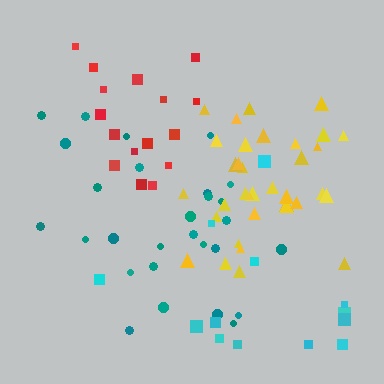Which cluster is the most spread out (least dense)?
Cyan.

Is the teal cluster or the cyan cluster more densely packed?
Teal.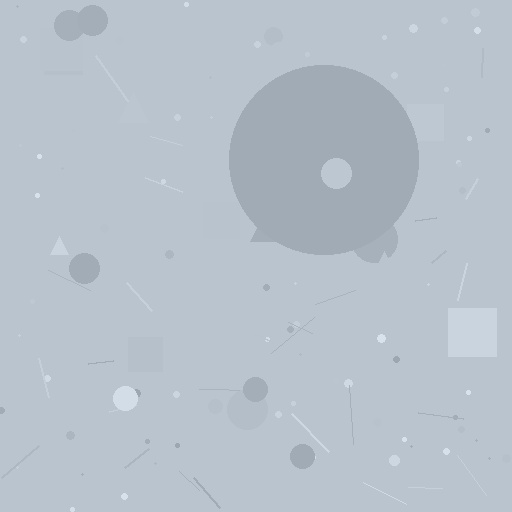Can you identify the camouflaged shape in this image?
The camouflaged shape is a circle.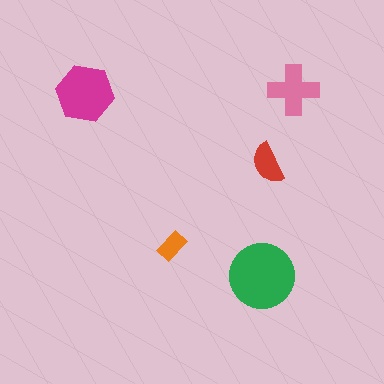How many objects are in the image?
There are 5 objects in the image.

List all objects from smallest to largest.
The orange rectangle, the red semicircle, the pink cross, the magenta hexagon, the green circle.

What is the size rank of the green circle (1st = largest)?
1st.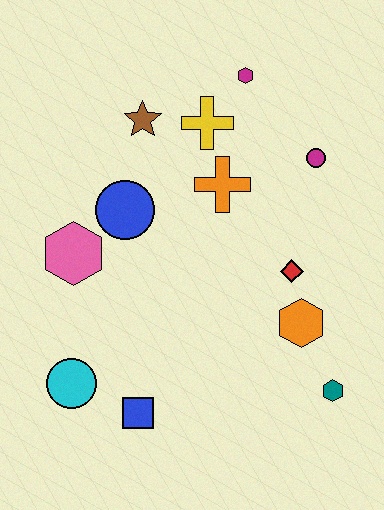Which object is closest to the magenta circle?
The orange cross is closest to the magenta circle.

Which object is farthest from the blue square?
The magenta hexagon is farthest from the blue square.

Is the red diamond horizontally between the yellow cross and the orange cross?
No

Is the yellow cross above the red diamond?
Yes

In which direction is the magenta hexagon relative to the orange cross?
The magenta hexagon is above the orange cross.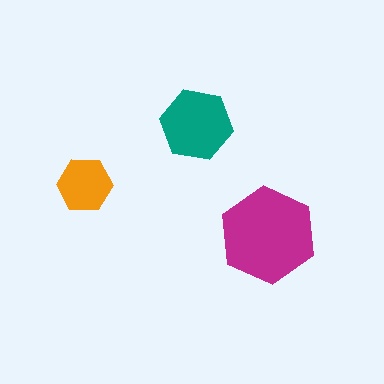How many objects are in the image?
There are 3 objects in the image.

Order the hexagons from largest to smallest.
the magenta one, the teal one, the orange one.